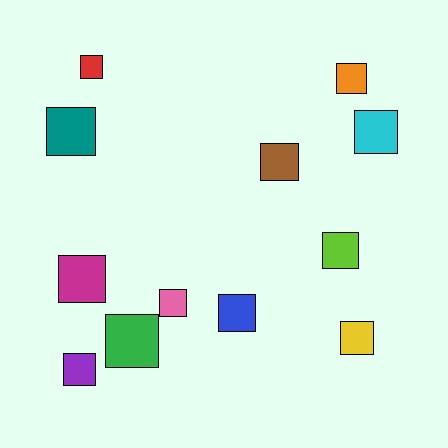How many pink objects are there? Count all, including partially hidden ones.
There is 1 pink object.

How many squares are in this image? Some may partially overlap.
There are 12 squares.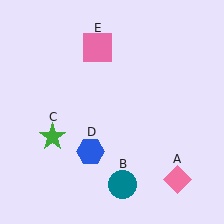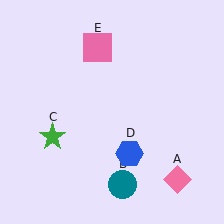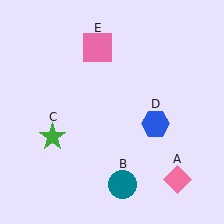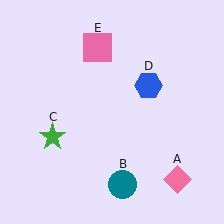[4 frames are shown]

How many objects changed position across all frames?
1 object changed position: blue hexagon (object D).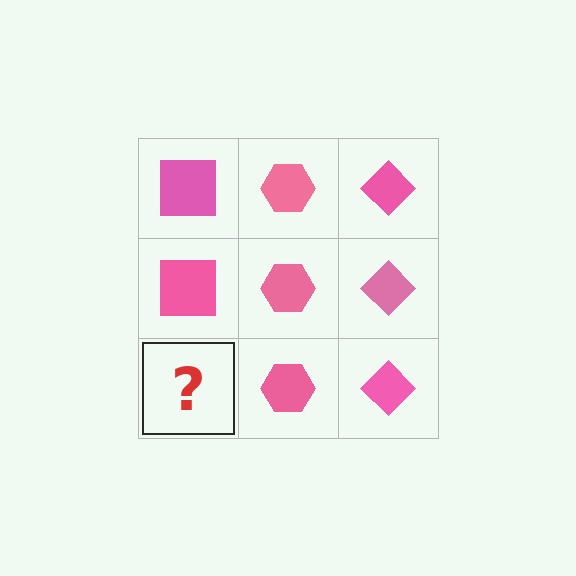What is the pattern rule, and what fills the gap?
The rule is that each column has a consistent shape. The gap should be filled with a pink square.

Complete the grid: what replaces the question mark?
The question mark should be replaced with a pink square.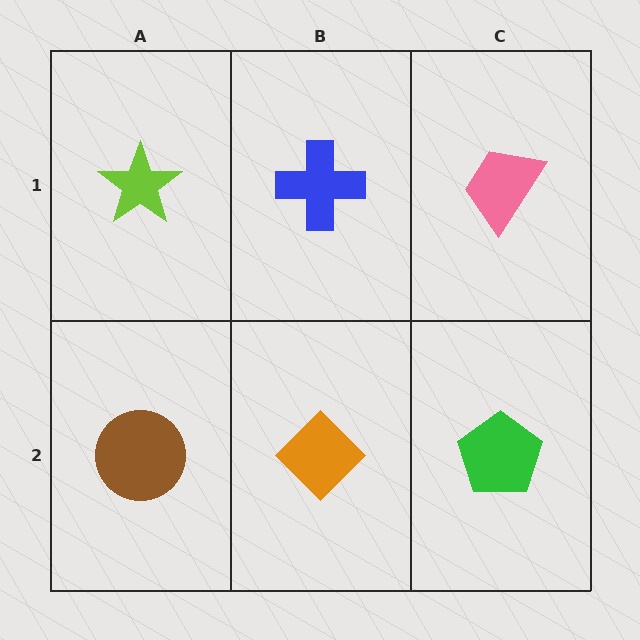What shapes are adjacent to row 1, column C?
A green pentagon (row 2, column C), a blue cross (row 1, column B).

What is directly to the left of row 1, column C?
A blue cross.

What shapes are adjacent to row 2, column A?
A lime star (row 1, column A), an orange diamond (row 2, column B).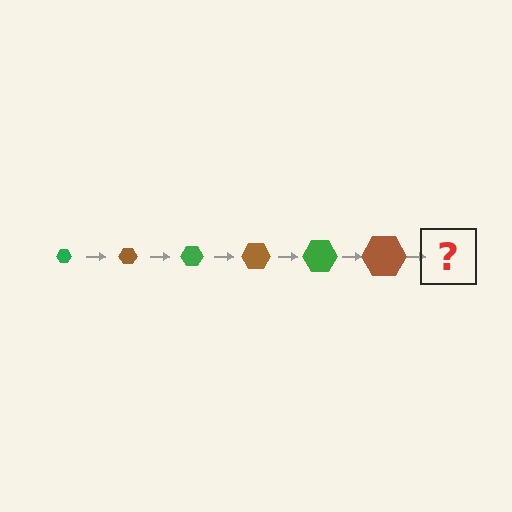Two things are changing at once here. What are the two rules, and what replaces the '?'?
The two rules are that the hexagon grows larger each step and the color cycles through green and brown. The '?' should be a green hexagon, larger than the previous one.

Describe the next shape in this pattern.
It should be a green hexagon, larger than the previous one.